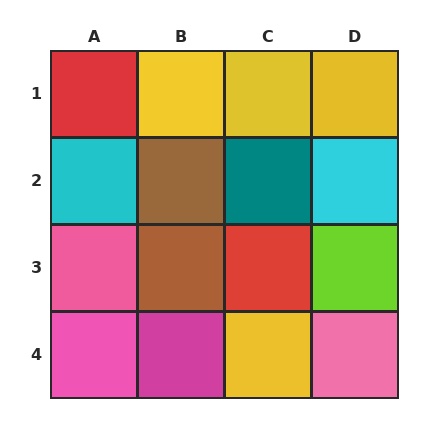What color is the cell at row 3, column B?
Brown.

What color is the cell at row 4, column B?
Magenta.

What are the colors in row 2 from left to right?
Cyan, brown, teal, cyan.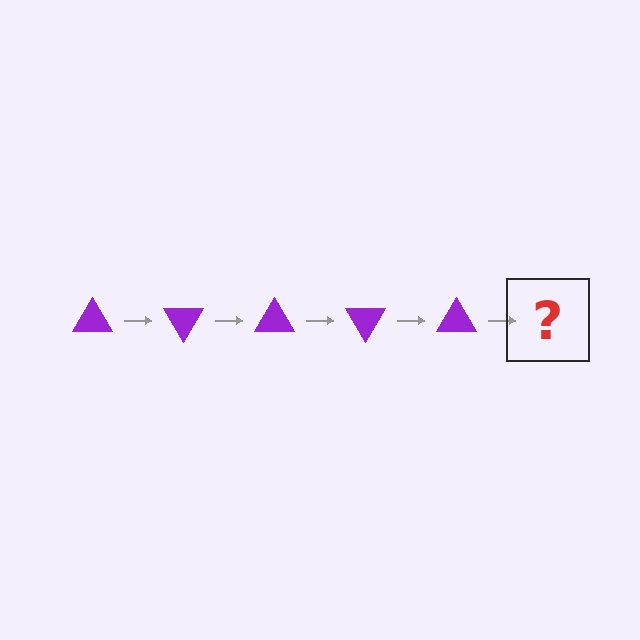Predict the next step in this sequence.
The next step is a purple triangle rotated 300 degrees.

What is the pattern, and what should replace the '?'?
The pattern is that the triangle rotates 60 degrees each step. The '?' should be a purple triangle rotated 300 degrees.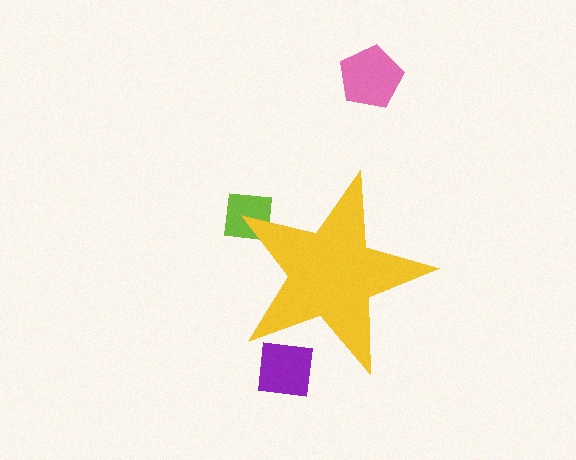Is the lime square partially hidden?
Yes, the lime square is partially hidden behind the yellow star.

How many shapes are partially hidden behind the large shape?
2 shapes are partially hidden.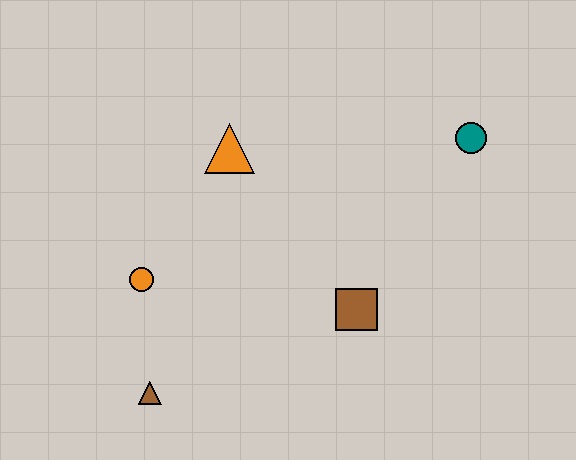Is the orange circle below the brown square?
No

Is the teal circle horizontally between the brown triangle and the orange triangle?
No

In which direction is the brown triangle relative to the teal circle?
The brown triangle is to the left of the teal circle.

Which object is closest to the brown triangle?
The orange circle is closest to the brown triangle.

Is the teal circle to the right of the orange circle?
Yes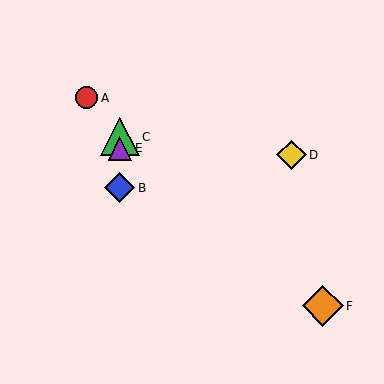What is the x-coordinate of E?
Object E is at x≈120.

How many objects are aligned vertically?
3 objects (B, C, E) are aligned vertically.